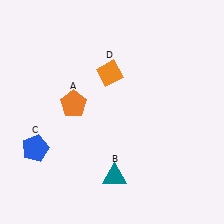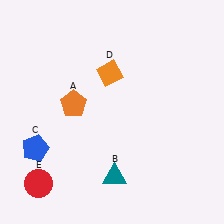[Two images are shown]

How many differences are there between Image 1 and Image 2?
There is 1 difference between the two images.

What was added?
A red circle (E) was added in Image 2.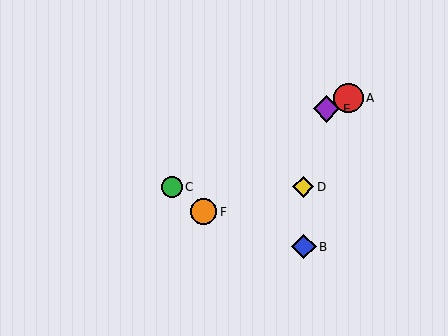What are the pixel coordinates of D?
Object D is at (303, 187).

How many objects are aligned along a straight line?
3 objects (A, C, E) are aligned along a straight line.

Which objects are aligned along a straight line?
Objects A, C, E are aligned along a straight line.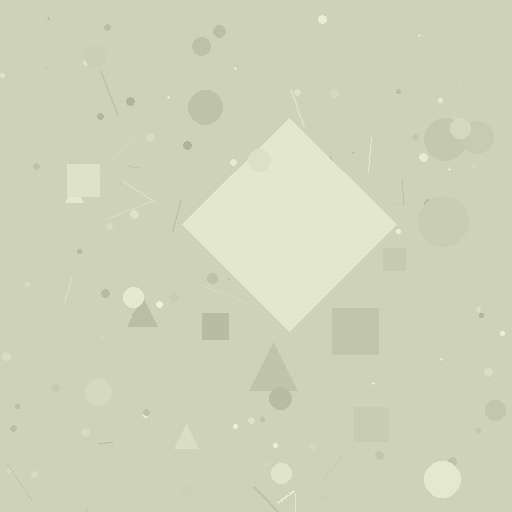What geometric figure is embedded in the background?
A diamond is embedded in the background.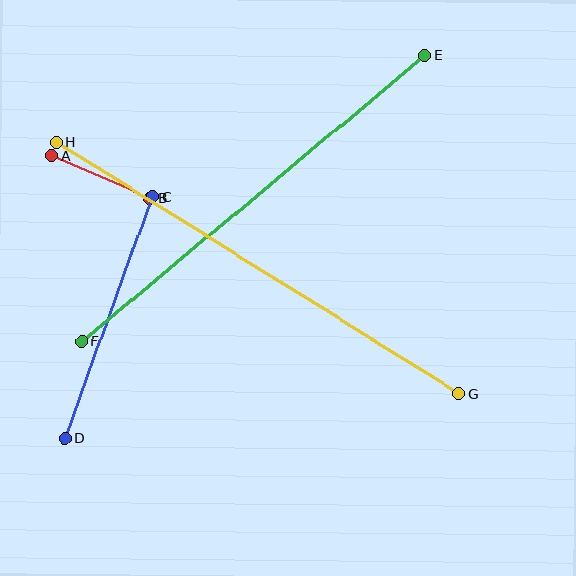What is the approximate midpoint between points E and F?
The midpoint is at approximately (254, 198) pixels.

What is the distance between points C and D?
The distance is approximately 257 pixels.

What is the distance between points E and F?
The distance is approximately 446 pixels.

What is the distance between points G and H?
The distance is approximately 474 pixels.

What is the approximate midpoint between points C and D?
The midpoint is at approximately (109, 317) pixels.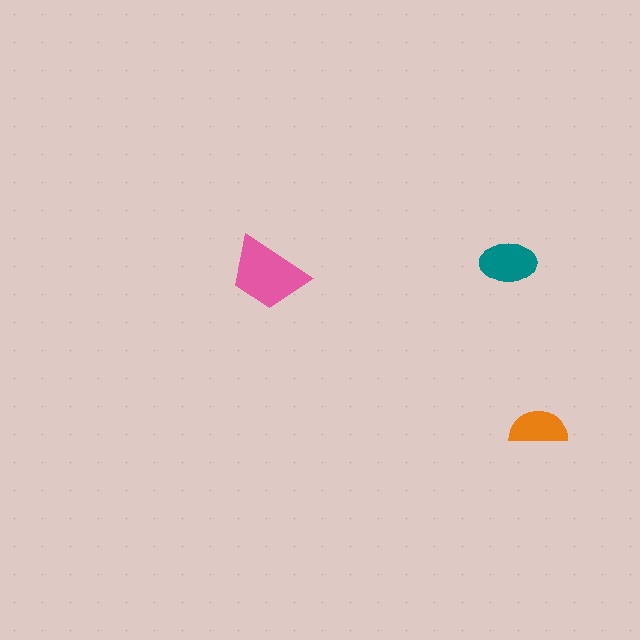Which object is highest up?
The teal ellipse is topmost.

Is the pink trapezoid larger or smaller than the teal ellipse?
Larger.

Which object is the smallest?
The orange semicircle.